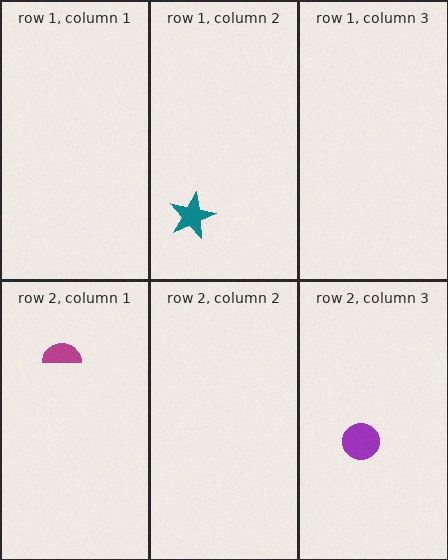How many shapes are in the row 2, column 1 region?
1.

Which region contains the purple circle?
The row 2, column 3 region.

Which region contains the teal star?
The row 1, column 2 region.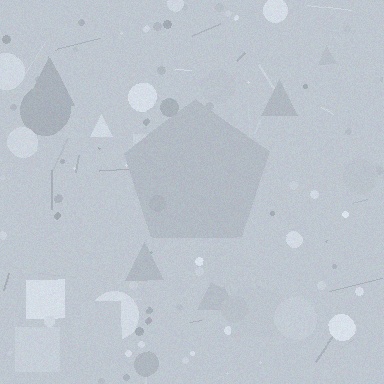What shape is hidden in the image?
A pentagon is hidden in the image.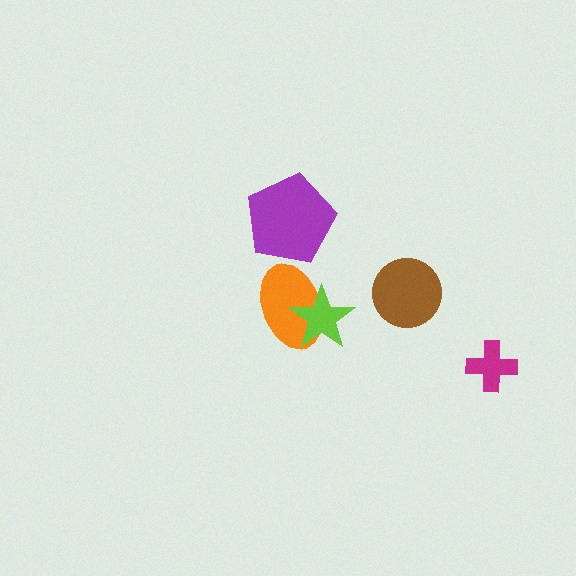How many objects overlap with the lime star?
1 object overlaps with the lime star.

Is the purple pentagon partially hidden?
No, no other shape covers it.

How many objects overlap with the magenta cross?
0 objects overlap with the magenta cross.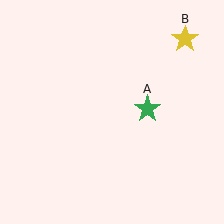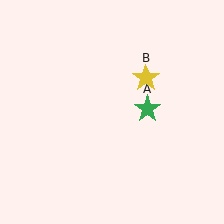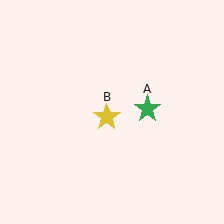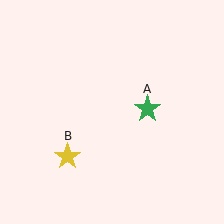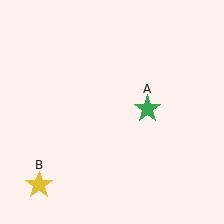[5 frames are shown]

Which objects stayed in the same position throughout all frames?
Green star (object A) remained stationary.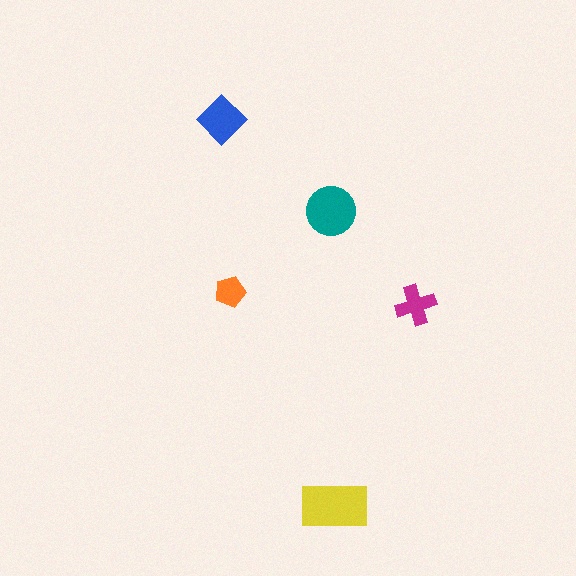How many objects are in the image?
There are 5 objects in the image.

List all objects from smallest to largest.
The orange pentagon, the magenta cross, the blue diamond, the teal circle, the yellow rectangle.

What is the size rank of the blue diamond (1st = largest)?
3rd.